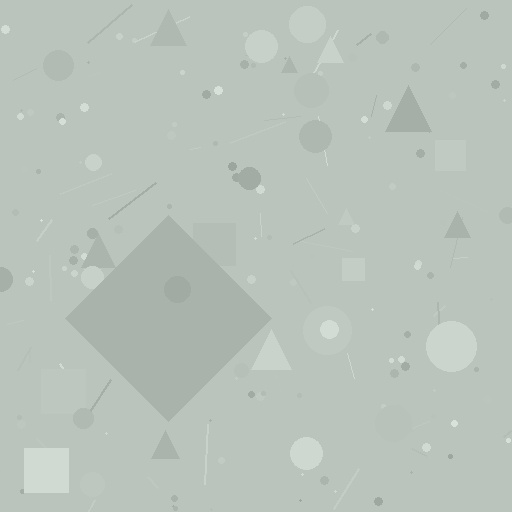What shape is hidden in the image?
A diamond is hidden in the image.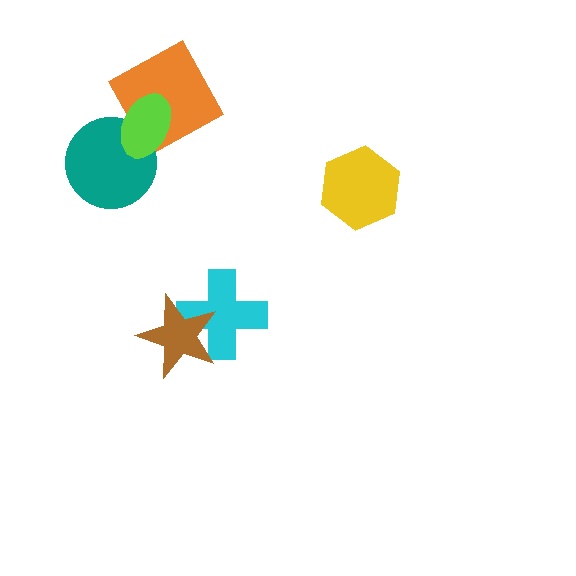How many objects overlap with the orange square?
1 object overlaps with the orange square.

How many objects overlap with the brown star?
1 object overlaps with the brown star.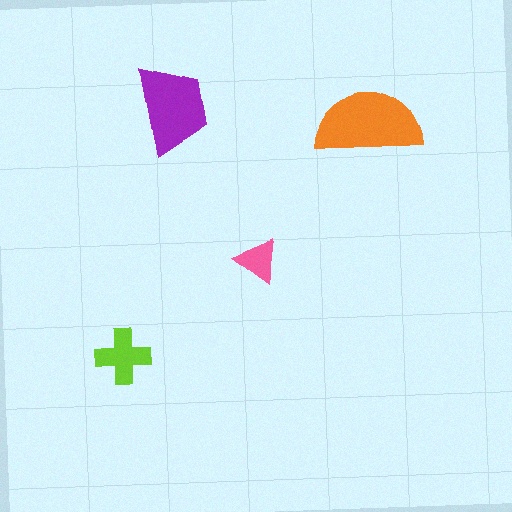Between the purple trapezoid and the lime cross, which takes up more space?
The purple trapezoid.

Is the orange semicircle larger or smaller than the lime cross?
Larger.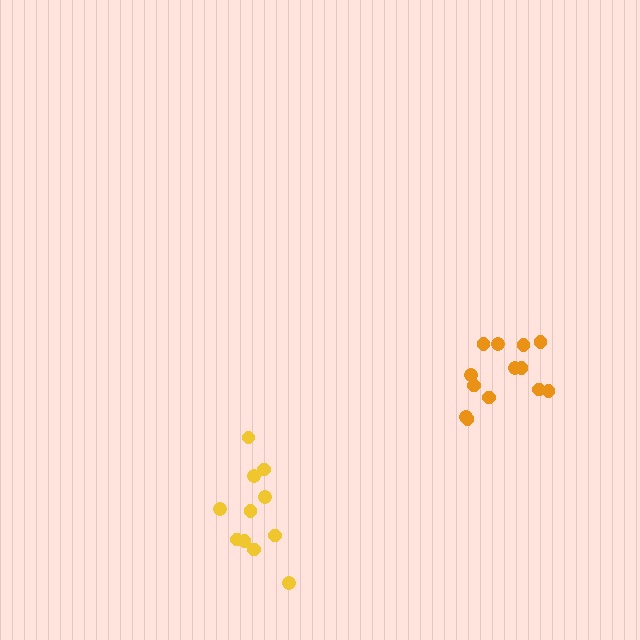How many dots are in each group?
Group 1: 13 dots, Group 2: 11 dots (24 total).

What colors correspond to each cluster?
The clusters are colored: orange, yellow.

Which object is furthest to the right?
The orange cluster is rightmost.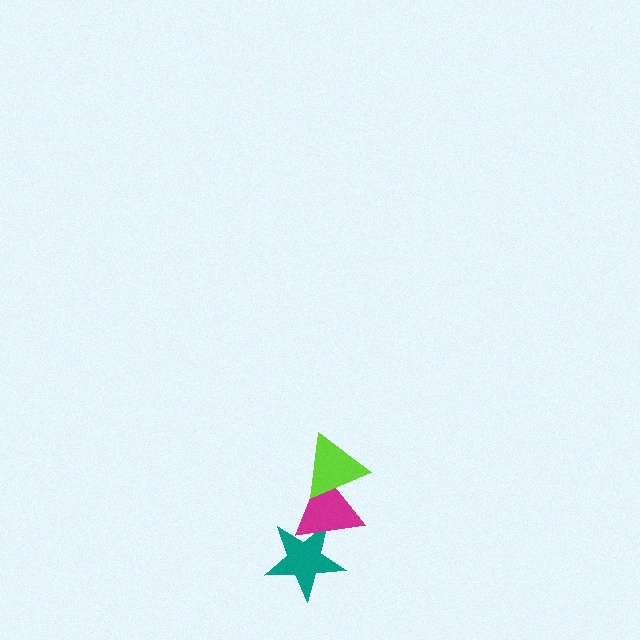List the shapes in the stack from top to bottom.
From top to bottom: the lime triangle, the magenta triangle, the teal star.